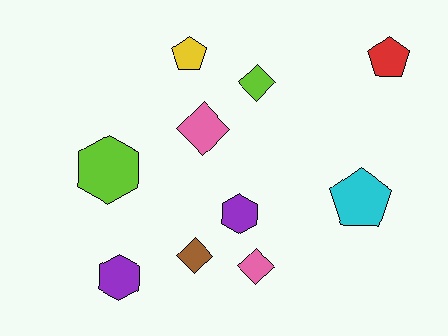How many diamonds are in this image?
There are 4 diamonds.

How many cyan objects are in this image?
There is 1 cyan object.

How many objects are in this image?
There are 10 objects.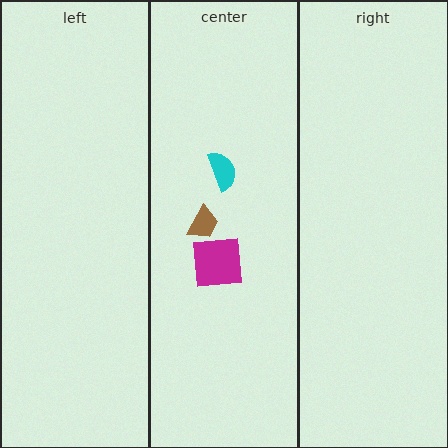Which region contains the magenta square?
The center region.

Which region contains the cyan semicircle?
The center region.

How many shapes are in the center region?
3.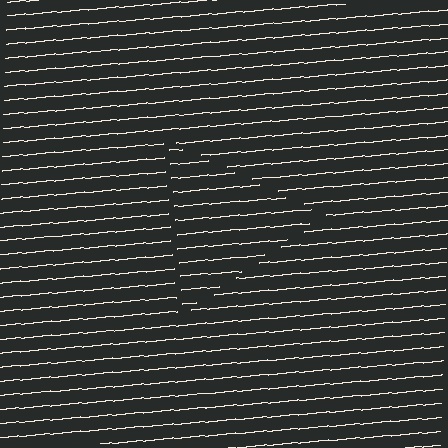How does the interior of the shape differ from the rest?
The interior of the shape contains the same grating, shifted by half a period — the contour is defined by the phase discontinuity where line-ends from the inner and outer gratings abut.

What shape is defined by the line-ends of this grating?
An illusory triangle. The interior of the shape contains the same grating, shifted by half a period — the contour is defined by the phase discontinuity where line-ends from the inner and outer gratings abut.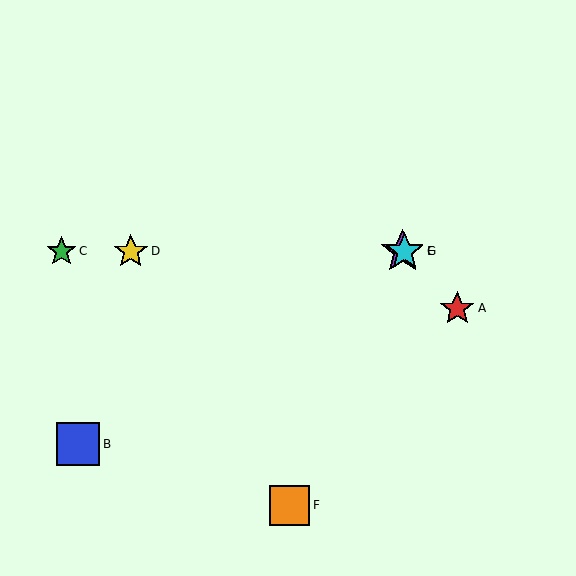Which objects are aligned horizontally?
Objects C, D, E, G are aligned horizontally.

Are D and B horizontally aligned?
No, D is at y≈252 and B is at y≈444.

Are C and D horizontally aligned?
Yes, both are at y≈252.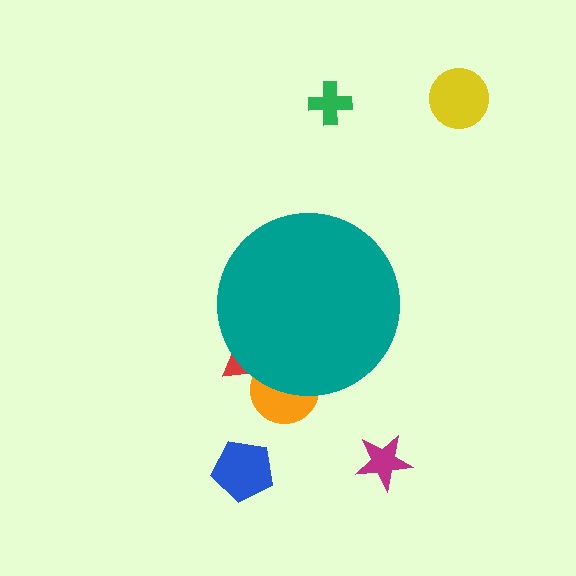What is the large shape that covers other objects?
A teal circle.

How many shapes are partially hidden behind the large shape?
2 shapes are partially hidden.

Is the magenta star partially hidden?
No, the magenta star is fully visible.